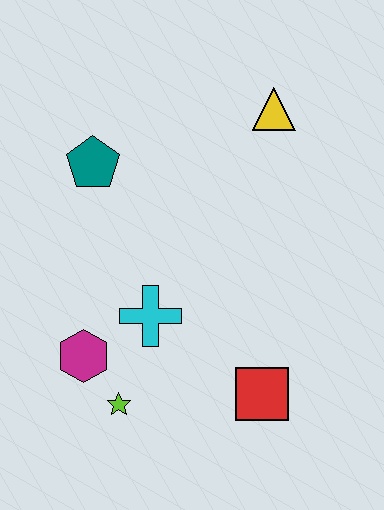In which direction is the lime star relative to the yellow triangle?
The lime star is below the yellow triangle.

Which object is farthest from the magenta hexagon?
The yellow triangle is farthest from the magenta hexagon.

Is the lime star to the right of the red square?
No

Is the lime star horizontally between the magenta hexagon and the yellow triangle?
Yes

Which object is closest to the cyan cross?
The magenta hexagon is closest to the cyan cross.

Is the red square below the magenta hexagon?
Yes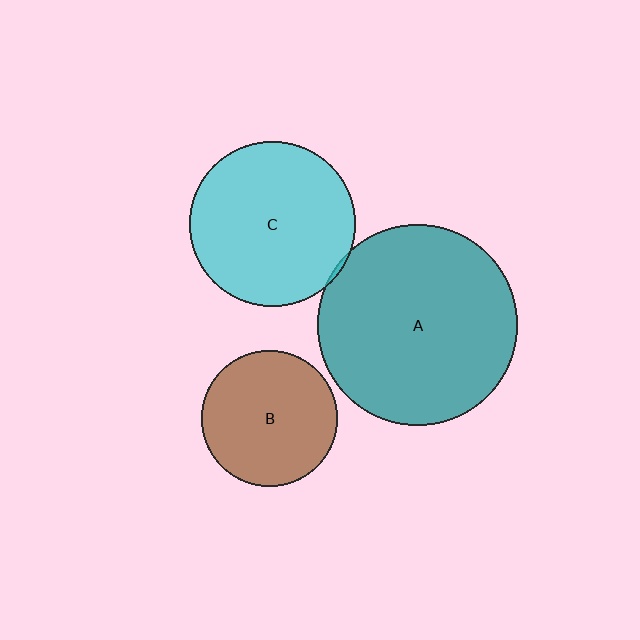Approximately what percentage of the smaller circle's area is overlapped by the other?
Approximately 5%.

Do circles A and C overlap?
Yes.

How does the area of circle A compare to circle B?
Approximately 2.2 times.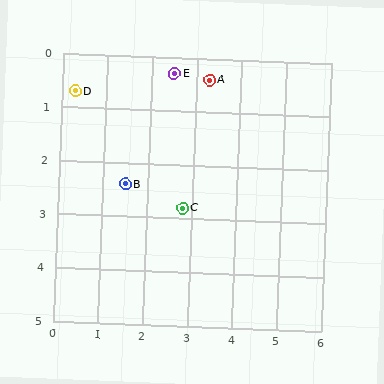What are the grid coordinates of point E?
Point E is at approximately (2.5, 0.3).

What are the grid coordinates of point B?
Point B is at approximately (1.5, 2.4).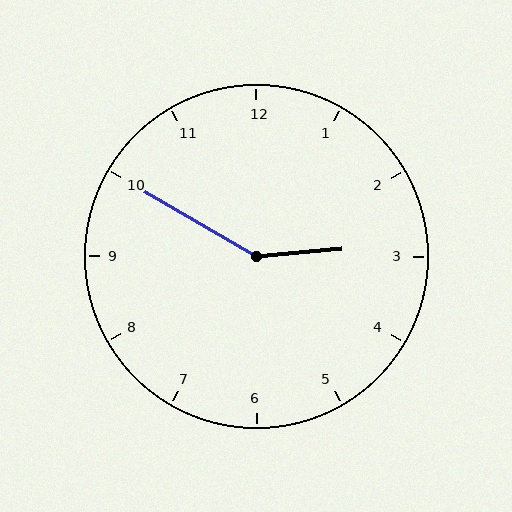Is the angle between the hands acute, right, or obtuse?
It is obtuse.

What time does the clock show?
2:50.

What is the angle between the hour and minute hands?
Approximately 145 degrees.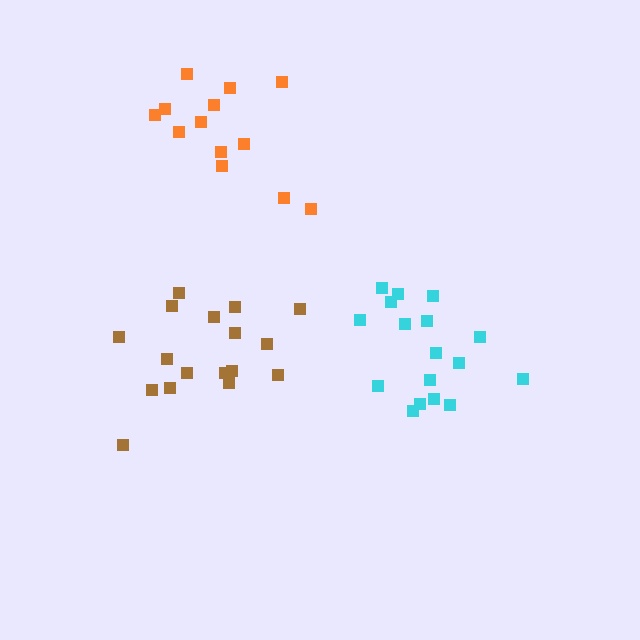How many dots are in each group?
Group 1: 17 dots, Group 2: 13 dots, Group 3: 17 dots (47 total).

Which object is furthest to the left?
The brown cluster is leftmost.